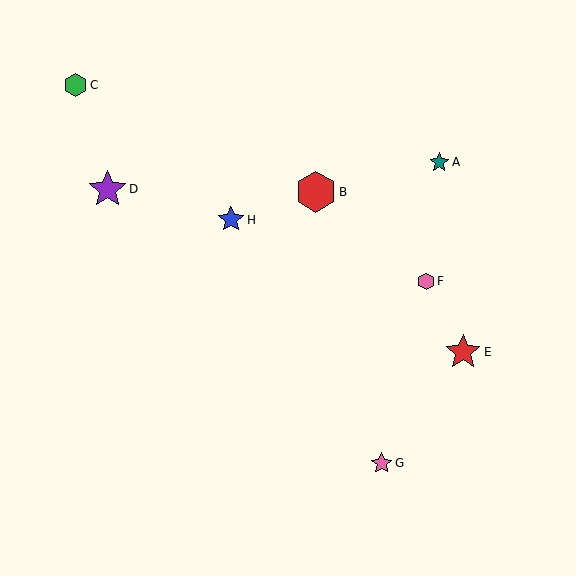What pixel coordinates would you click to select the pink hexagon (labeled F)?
Click at (426, 281) to select the pink hexagon F.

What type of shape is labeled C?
Shape C is a green hexagon.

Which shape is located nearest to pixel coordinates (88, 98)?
The green hexagon (labeled C) at (75, 85) is nearest to that location.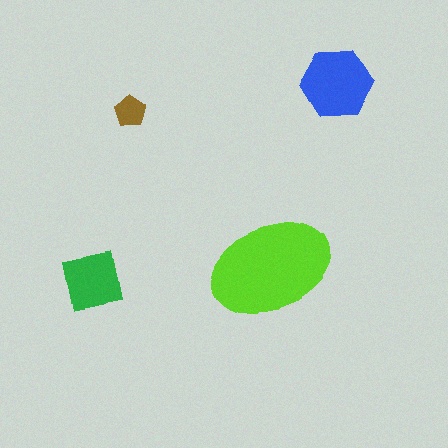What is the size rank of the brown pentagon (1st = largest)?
4th.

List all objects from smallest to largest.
The brown pentagon, the green square, the blue hexagon, the lime ellipse.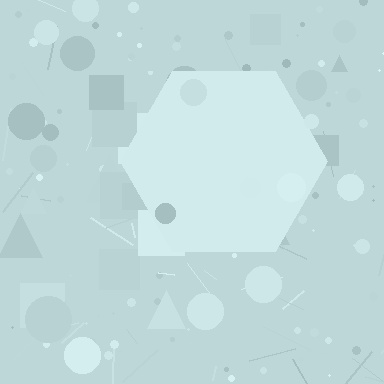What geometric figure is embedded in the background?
A hexagon is embedded in the background.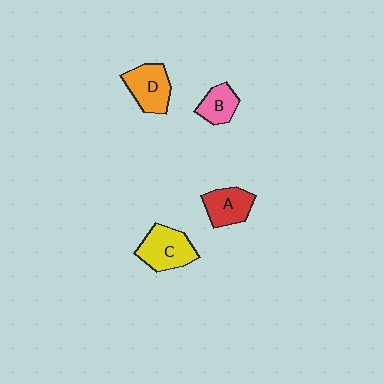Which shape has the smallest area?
Shape B (pink).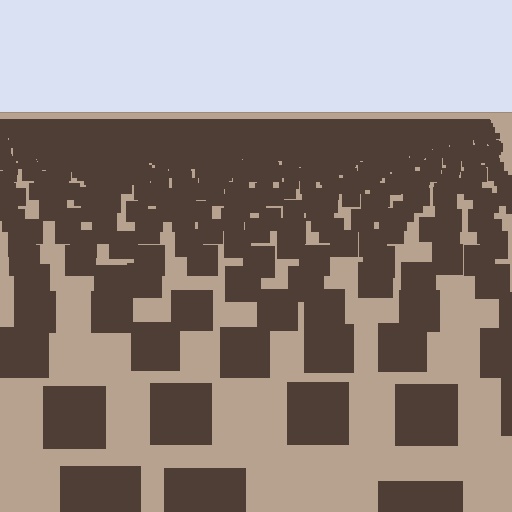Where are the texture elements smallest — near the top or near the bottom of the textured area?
Near the top.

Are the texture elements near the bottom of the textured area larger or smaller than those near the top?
Larger. Near the bottom, elements are closer to the viewer and appear at a bigger on-screen size.